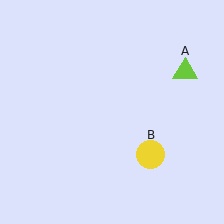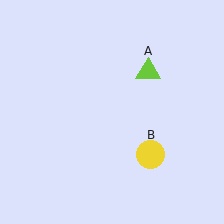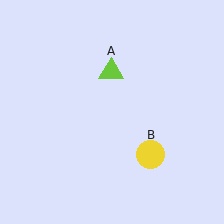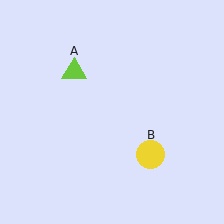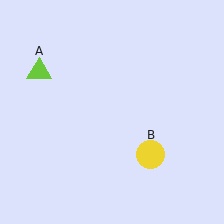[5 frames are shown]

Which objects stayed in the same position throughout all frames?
Yellow circle (object B) remained stationary.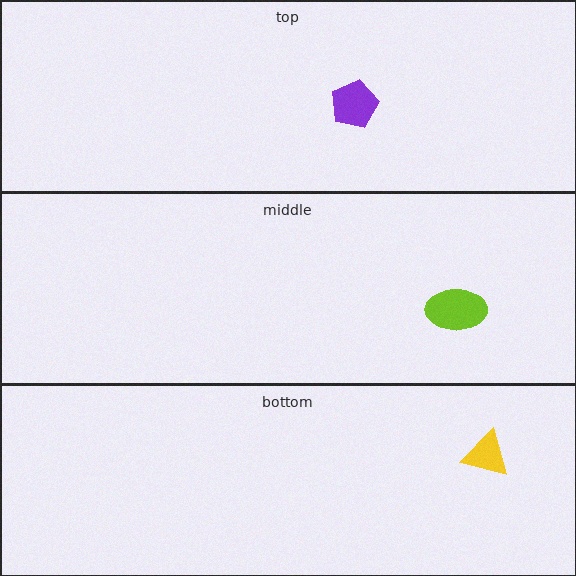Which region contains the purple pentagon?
The top region.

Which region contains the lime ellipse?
The middle region.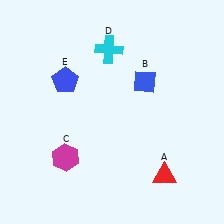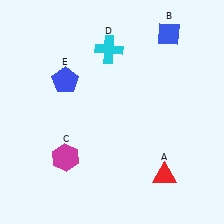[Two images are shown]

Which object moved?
The blue diamond (B) moved up.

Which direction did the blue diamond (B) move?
The blue diamond (B) moved up.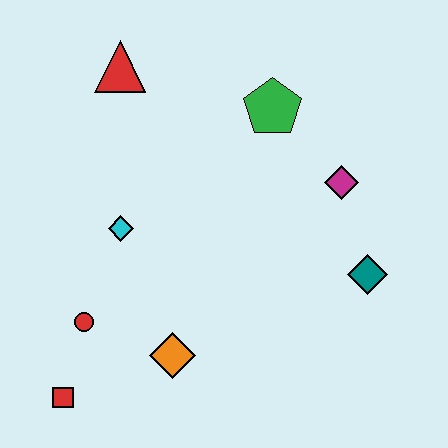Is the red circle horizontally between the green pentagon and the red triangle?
No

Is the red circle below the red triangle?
Yes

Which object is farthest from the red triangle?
The red square is farthest from the red triangle.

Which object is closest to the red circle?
The red square is closest to the red circle.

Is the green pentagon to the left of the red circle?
No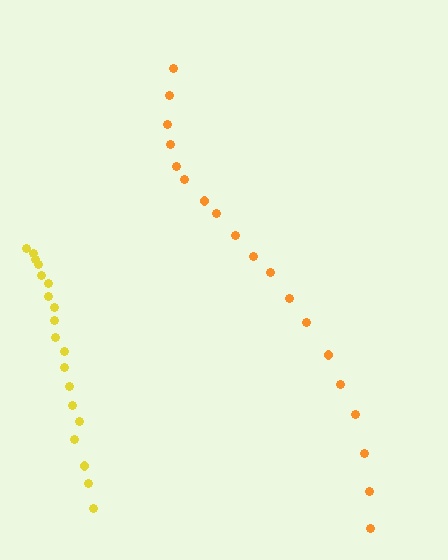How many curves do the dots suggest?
There are 2 distinct paths.